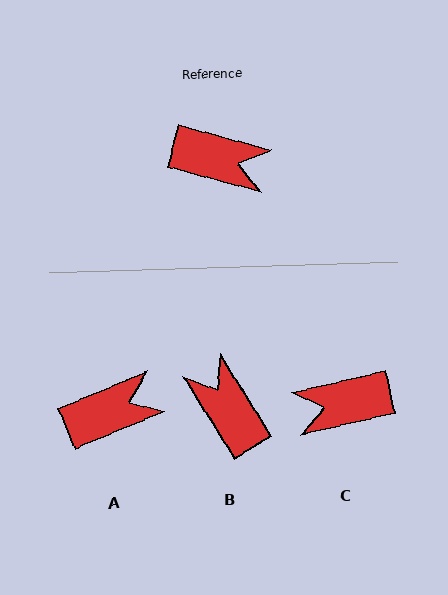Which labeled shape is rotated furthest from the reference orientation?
C, about 152 degrees away.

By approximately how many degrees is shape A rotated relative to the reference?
Approximately 37 degrees counter-clockwise.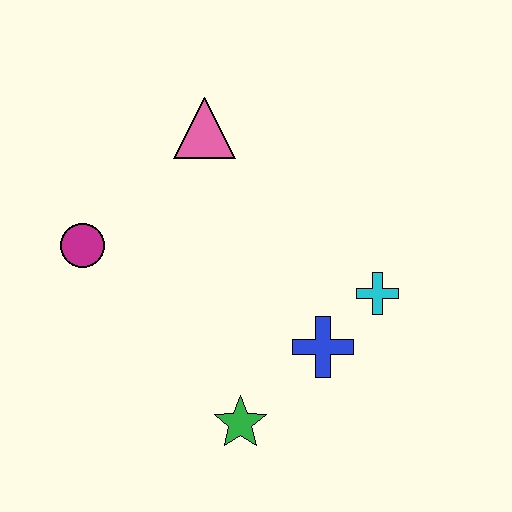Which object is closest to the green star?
The blue cross is closest to the green star.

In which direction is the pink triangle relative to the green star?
The pink triangle is above the green star.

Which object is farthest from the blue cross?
The magenta circle is farthest from the blue cross.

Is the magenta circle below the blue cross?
No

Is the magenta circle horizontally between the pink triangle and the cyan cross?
No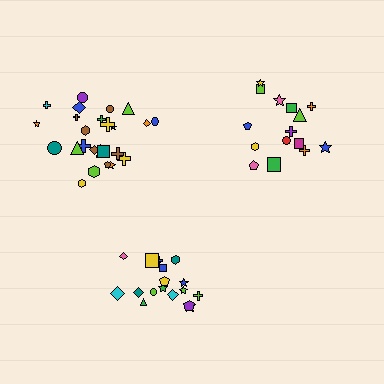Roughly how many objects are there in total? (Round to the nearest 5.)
Roughly 60 objects in total.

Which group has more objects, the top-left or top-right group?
The top-left group.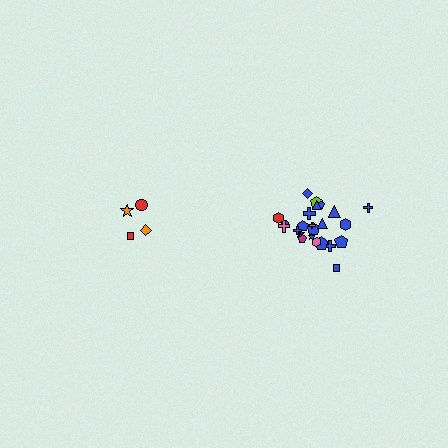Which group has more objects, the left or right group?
The right group.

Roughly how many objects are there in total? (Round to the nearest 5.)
Roughly 30 objects in total.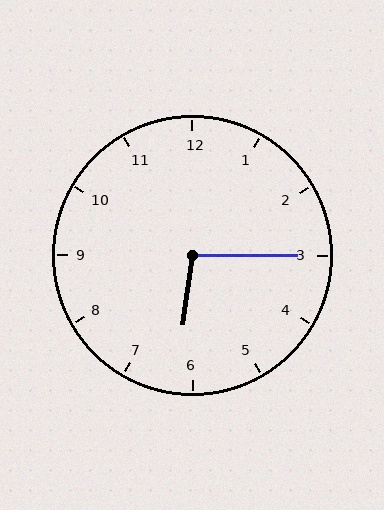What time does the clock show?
6:15.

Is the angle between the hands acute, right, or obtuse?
It is obtuse.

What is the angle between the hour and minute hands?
Approximately 98 degrees.